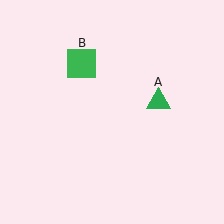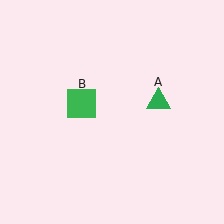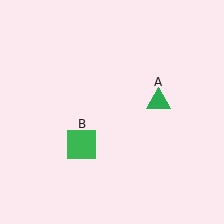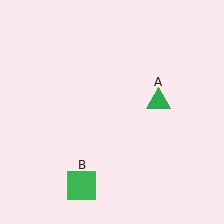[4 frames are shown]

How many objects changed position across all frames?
1 object changed position: green square (object B).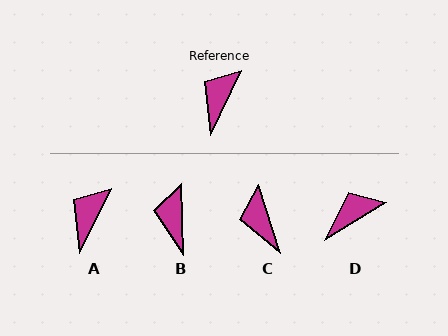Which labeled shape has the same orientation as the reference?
A.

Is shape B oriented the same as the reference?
No, it is off by about 27 degrees.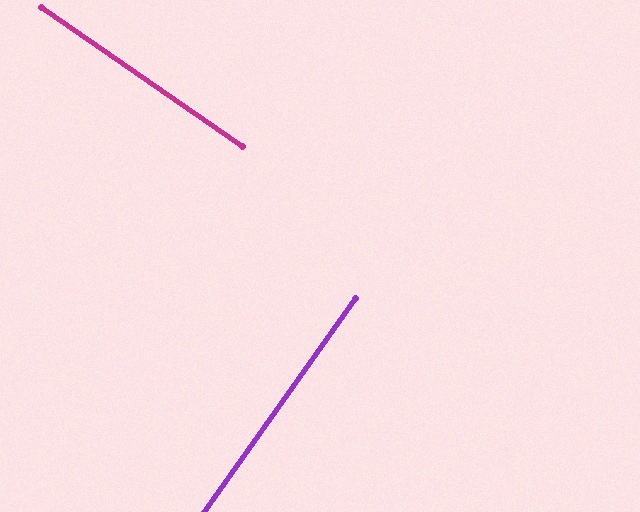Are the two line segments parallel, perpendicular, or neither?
Perpendicular — they meet at approximately 89°.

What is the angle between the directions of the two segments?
Approximately 89 degrees.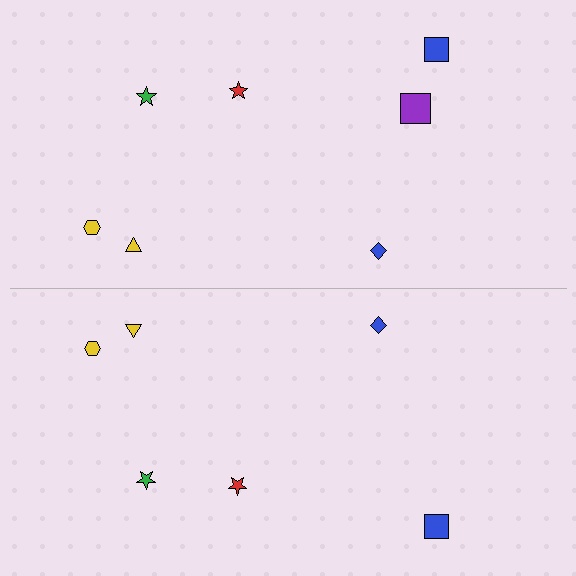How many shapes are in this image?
There are 13 shapes in this image.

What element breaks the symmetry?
A purple square is missing from the bottom side.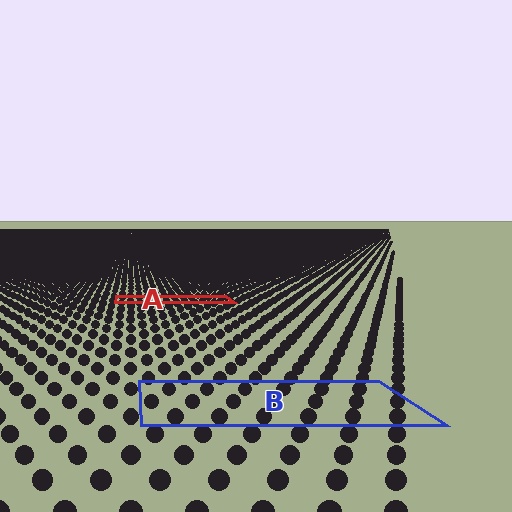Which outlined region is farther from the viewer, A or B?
Region A is farther from the viewer — the texture elements inside it appear smaller and more densely packed.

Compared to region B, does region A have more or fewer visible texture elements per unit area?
Region A has more texture elements per unit area — they are packed more densely because it is farther away.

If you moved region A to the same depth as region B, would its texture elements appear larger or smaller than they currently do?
They would appear larger. At a closer depth, the same texture elements are projected at a bigger on-screen size.